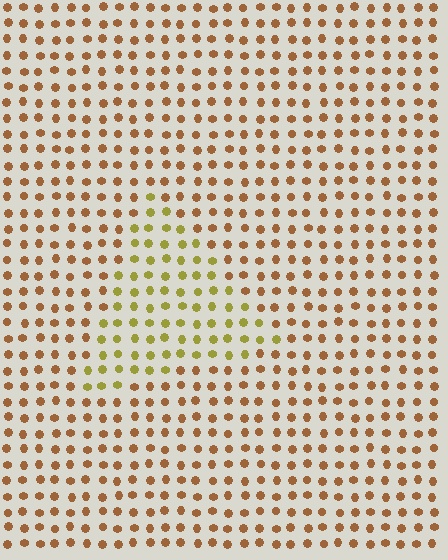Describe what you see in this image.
The image is filled with small brown elements in a uniform arrangement. A triangle-shaped region is visible where the elements are tinted to a slightly different hue, forming a subtle color boundary.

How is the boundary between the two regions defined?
The boundary is defined purely by a slight shift in hue (about 37 degrees). Spacing, size, and orientation are identical on both sides.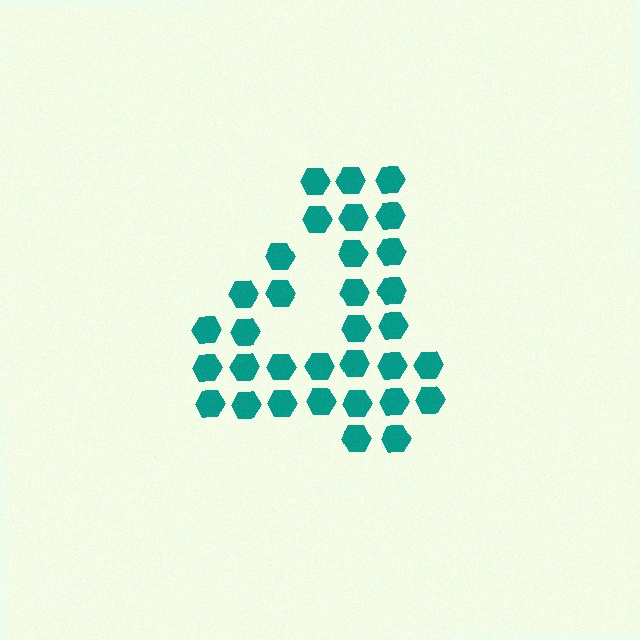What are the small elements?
The small elements are hexagons.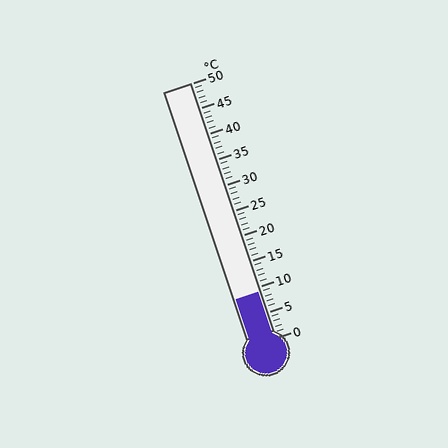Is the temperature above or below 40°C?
The temperature is below 40°C.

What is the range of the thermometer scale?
The thermometer scale ranges from 0°C to 50°C.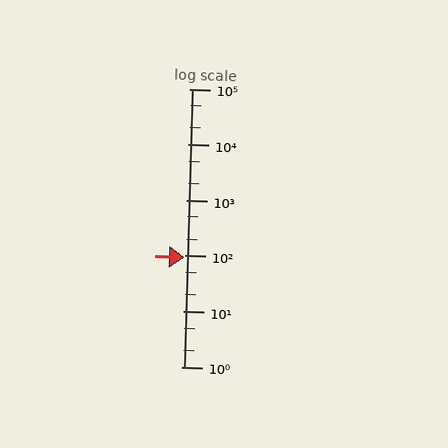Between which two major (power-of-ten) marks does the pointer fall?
The pointer is between 10 and 100.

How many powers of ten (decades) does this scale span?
The scale spans 5 decades, from 1 to 100000.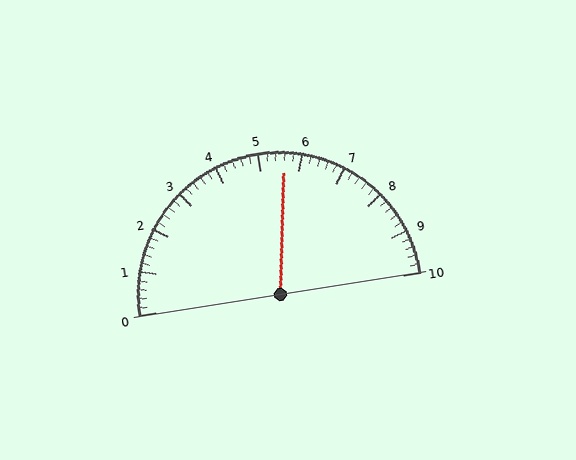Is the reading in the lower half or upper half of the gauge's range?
The reading is in the upper half of the range (0 to 10).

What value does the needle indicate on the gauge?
The needle indicates approximately 5.6.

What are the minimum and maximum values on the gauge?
The gauge ranges from 0 to 10.